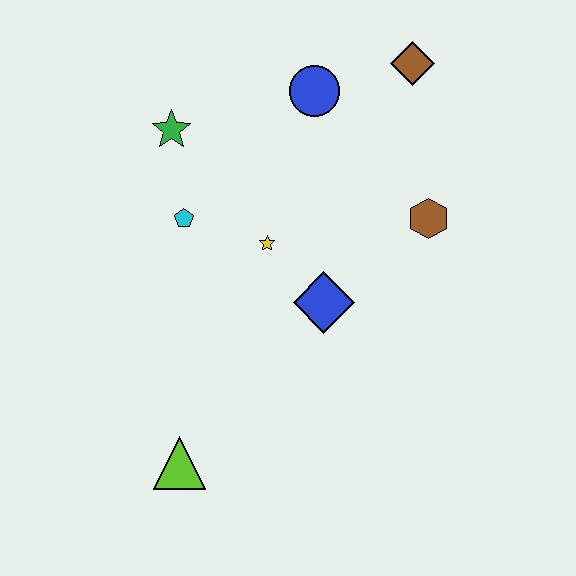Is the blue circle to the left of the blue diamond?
Yes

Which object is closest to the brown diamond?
The blue circle is closest to the brown diamond.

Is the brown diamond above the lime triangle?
Yes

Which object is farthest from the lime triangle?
The brown diamond is farthest from the lime triangle.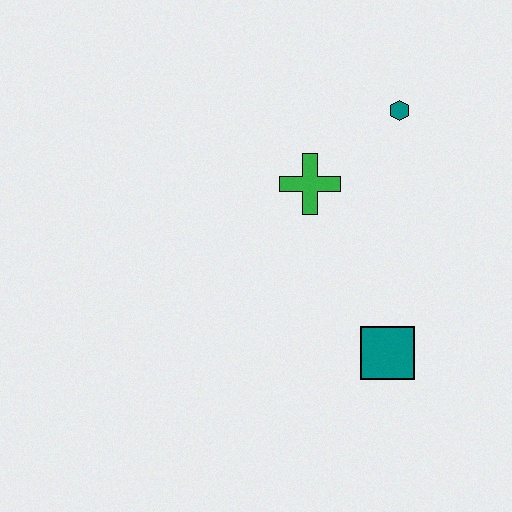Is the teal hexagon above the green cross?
Yes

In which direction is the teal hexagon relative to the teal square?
The teal hexagon is above the teal square.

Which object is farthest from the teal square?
The teal hexagon is farthest from the teal square.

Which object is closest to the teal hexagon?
The green cross is closest to the teal hexagon.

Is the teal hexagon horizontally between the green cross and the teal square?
No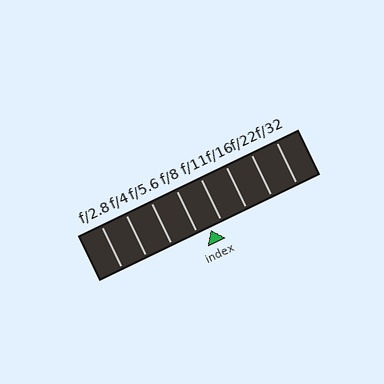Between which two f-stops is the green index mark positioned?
The index mark is between f/8 and f/11.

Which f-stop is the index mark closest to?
The index mark is closest to f/11.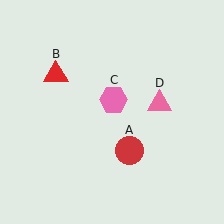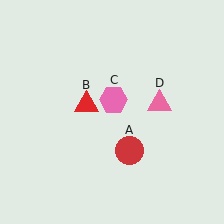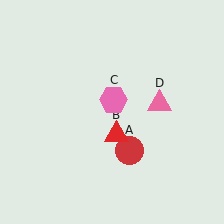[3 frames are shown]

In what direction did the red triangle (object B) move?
The red triangle (object B) moved down and to the right.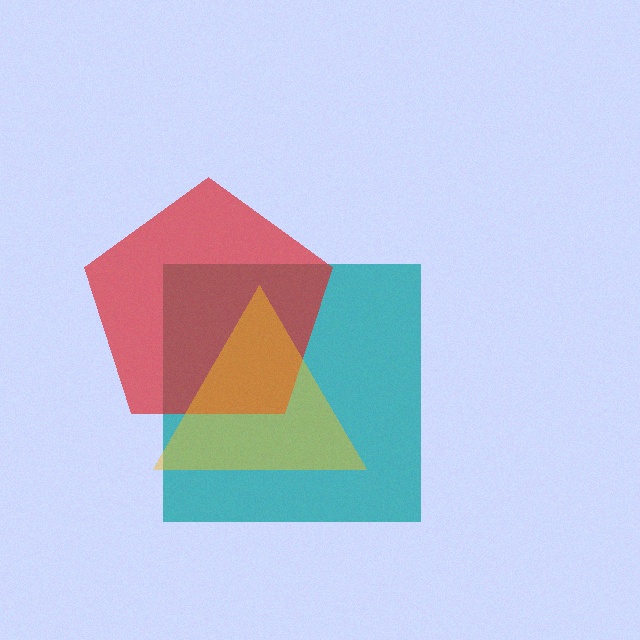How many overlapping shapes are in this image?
There are 3 overlapping shapes in the image.